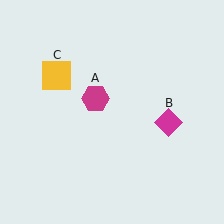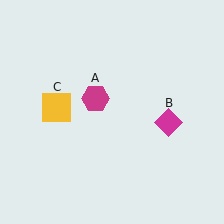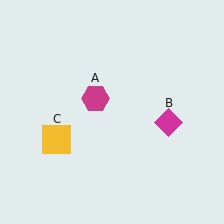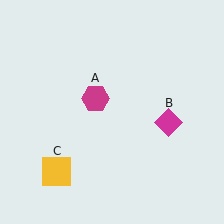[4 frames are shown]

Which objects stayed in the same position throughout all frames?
Magenta hexagon (object A) and magenta diamond (object B) remained stationary.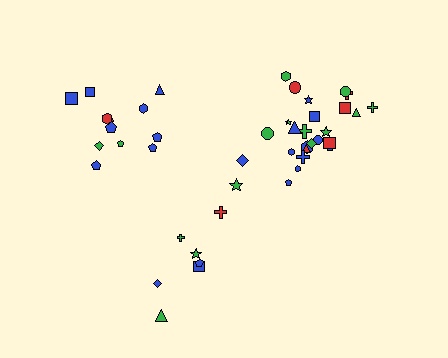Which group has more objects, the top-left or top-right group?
The top-right group.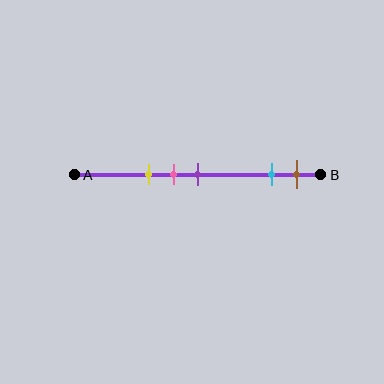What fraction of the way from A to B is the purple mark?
The purple mark is approximately 50% (0.5) of the way from A to B.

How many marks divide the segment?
There are 5 marks dividing the segment.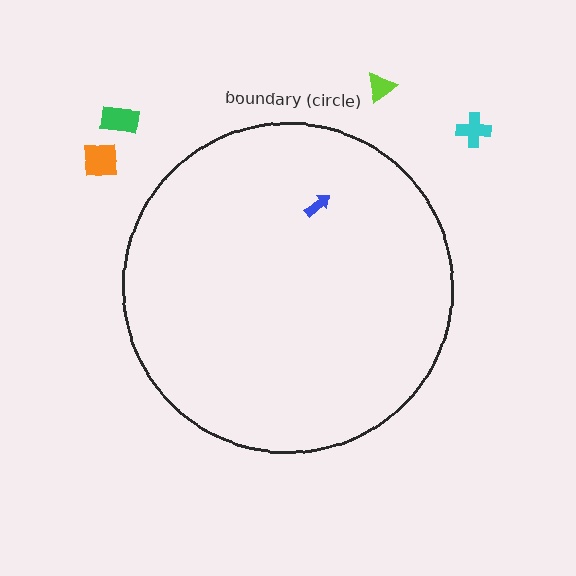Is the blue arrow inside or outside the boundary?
Inside.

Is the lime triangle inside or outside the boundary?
Outside.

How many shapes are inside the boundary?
1 inside, 4 outside.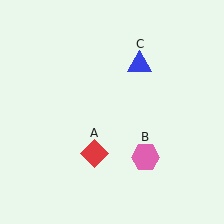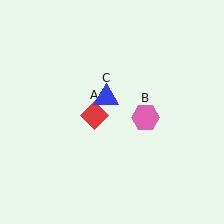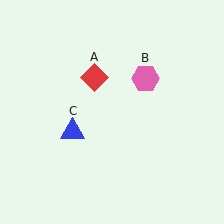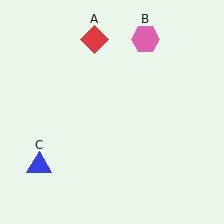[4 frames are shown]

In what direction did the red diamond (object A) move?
The red diamond (object A) moved up.